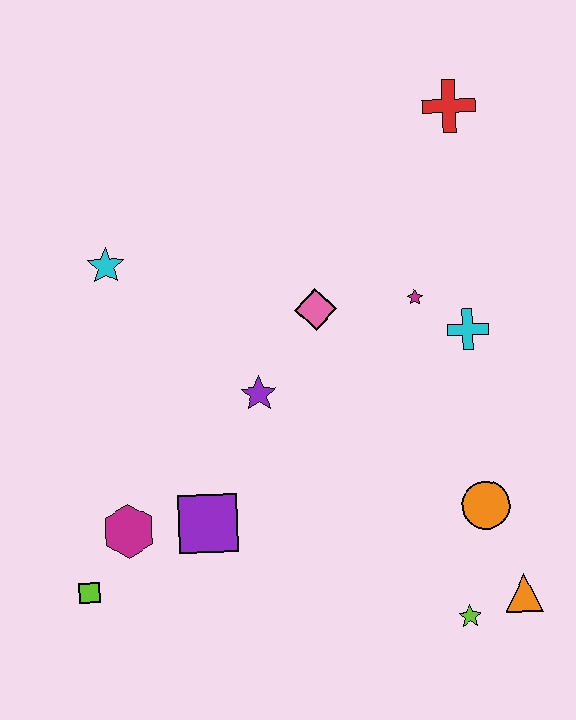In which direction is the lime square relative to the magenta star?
The lime square is to the left of the magenta star.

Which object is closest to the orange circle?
The orange triangle is closest to the orange circle.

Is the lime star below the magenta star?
Yes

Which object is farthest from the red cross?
The lime square is farthest from the red cross.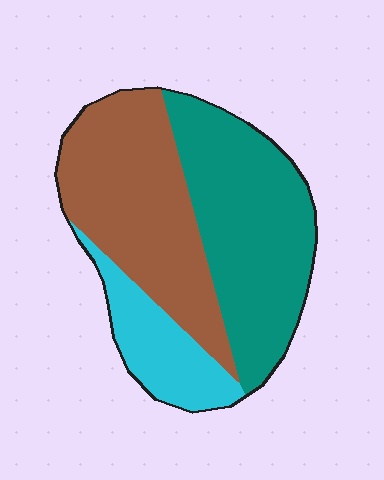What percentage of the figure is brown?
Brown takes up between a quarter and a half of the figure.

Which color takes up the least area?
Cyan, at roughly 15%.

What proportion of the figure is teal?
Teal takes up about two fifths (2/5) of the figure.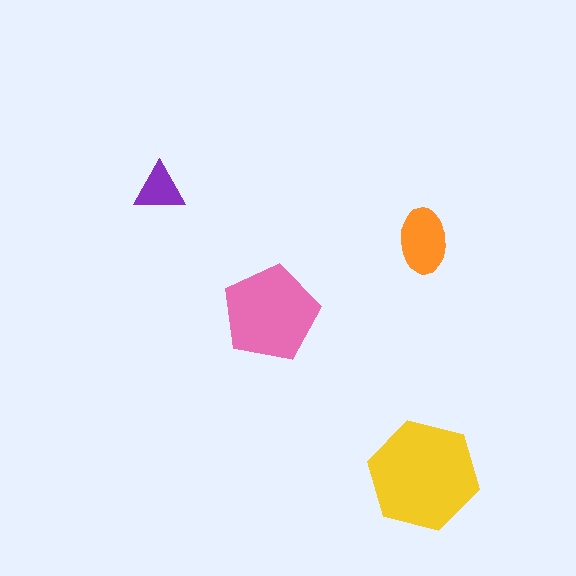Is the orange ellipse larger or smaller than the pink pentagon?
Smaller.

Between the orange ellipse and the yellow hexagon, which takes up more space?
The yellow hexagon.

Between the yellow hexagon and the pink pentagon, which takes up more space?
The yellow hexagon.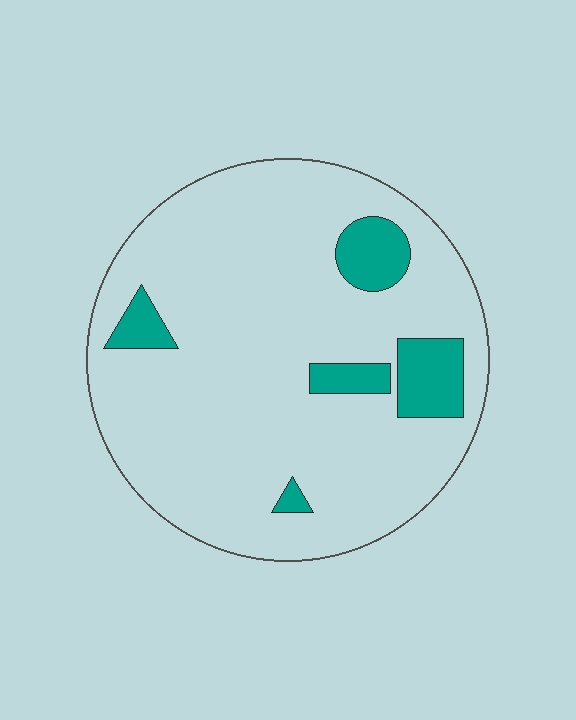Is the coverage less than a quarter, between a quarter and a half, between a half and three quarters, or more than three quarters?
Less than a quarter.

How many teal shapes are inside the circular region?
5.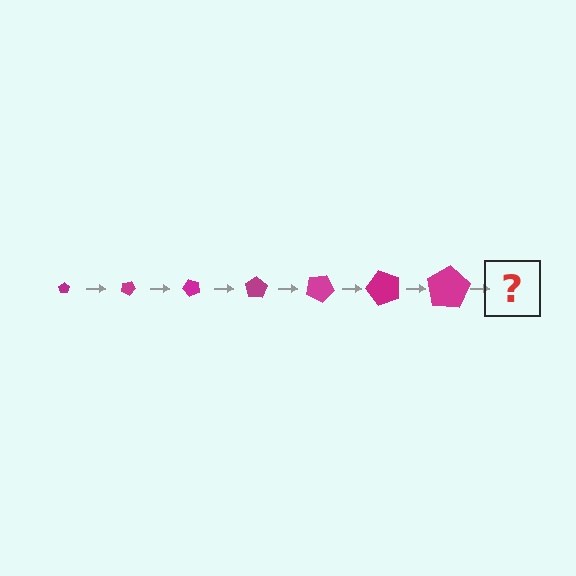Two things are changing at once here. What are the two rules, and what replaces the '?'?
The two rules are that the pentagon grows larger each step and it rotates 25 degrees each step. The '?' should be a pentagon, larger than the previous one and rotated 175 degrees from the start.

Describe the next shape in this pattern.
It should be a pentagon, larger than the previous one and rotated 175 degrees from the start.